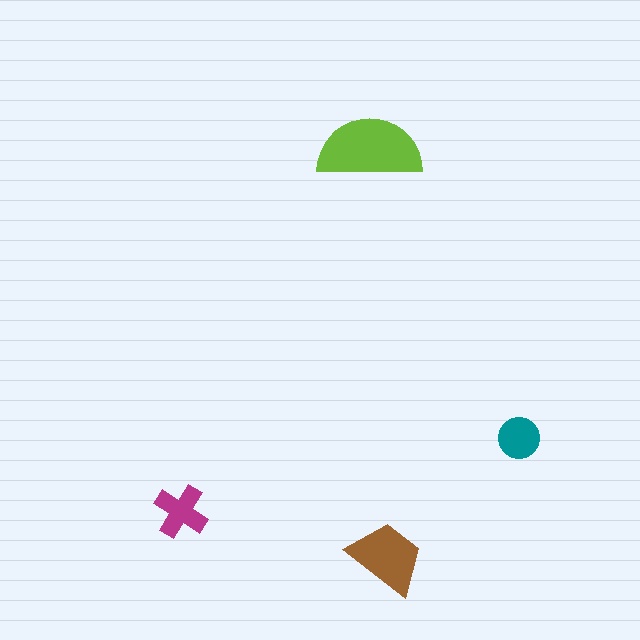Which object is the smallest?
The teal circle.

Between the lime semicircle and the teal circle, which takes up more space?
The lime semicircle.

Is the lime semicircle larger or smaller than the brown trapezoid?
Larger.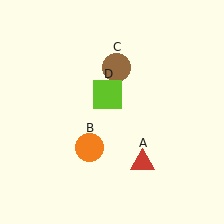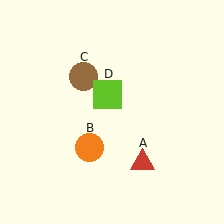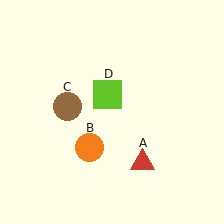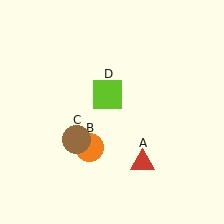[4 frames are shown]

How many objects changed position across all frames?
1 object changed position: brown circle (object C).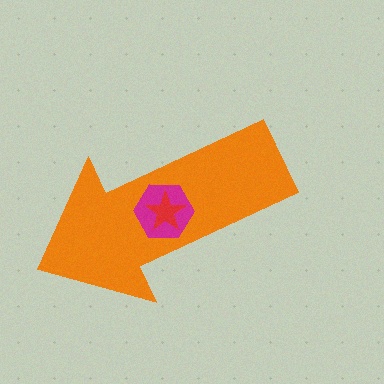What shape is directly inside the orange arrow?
The magenta hexagon.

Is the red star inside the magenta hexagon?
Yes.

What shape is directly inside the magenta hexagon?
The red star.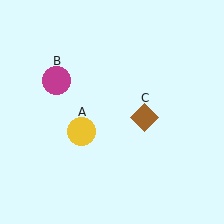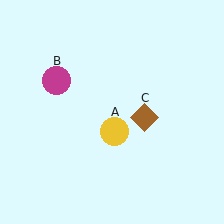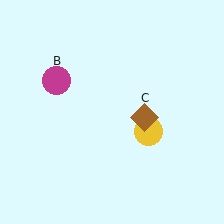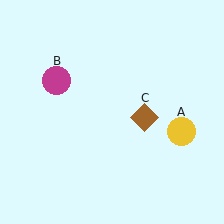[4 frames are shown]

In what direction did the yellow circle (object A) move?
The yellow circle (object A) moved right.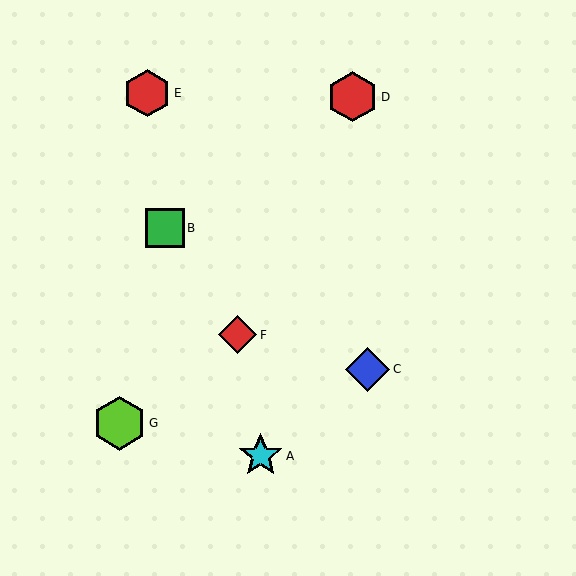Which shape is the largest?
The lime hexagon (labeled G) is the largest.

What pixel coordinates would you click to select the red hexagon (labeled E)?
Click at (147, 93) to select the red hexagon E.